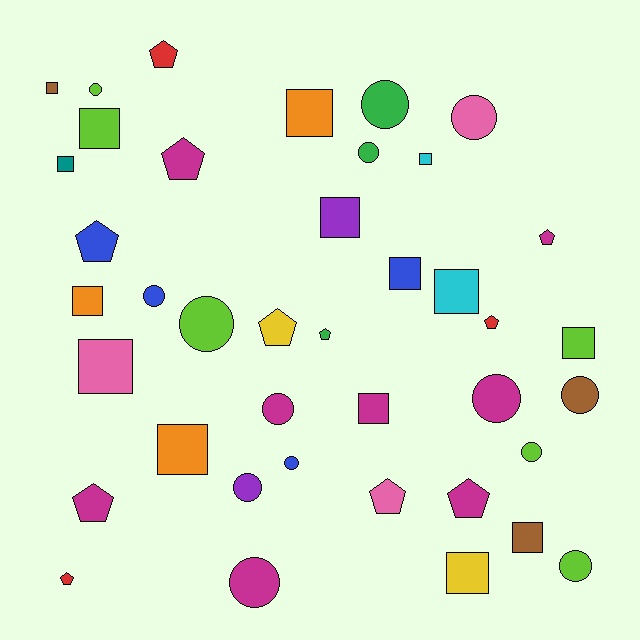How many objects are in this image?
There are 40 objects.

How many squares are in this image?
There are 15 squares.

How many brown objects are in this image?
There are 3 brown objects.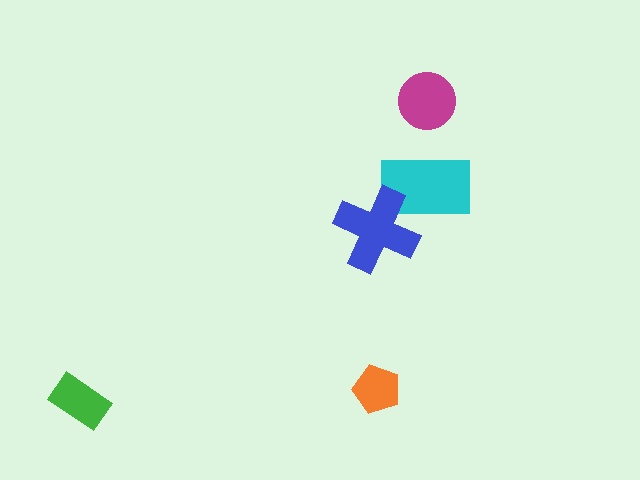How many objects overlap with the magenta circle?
0 objects overlap with the magenta circle.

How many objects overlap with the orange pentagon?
0 objects overlap with the orange pentagon.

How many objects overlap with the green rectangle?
0 objects overlap with the green rectangle.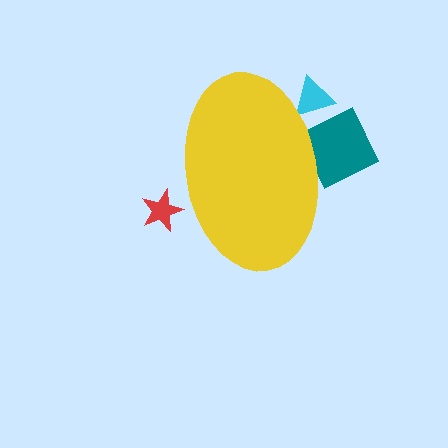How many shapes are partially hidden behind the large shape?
3 shapes are partially hidden.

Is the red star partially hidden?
Yes, the red star is partially hidden behind the yellow ellipse.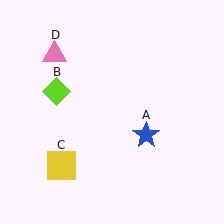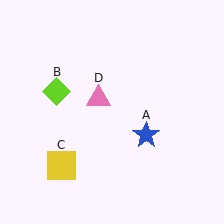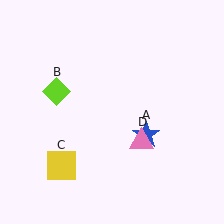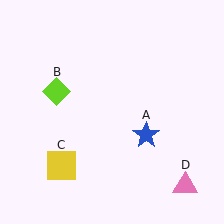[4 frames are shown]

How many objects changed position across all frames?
1 object changed position: pink triangle (object D).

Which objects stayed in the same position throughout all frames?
Blue star (object A) and lime diamond (object B) and yellow square (object C) remained stationary.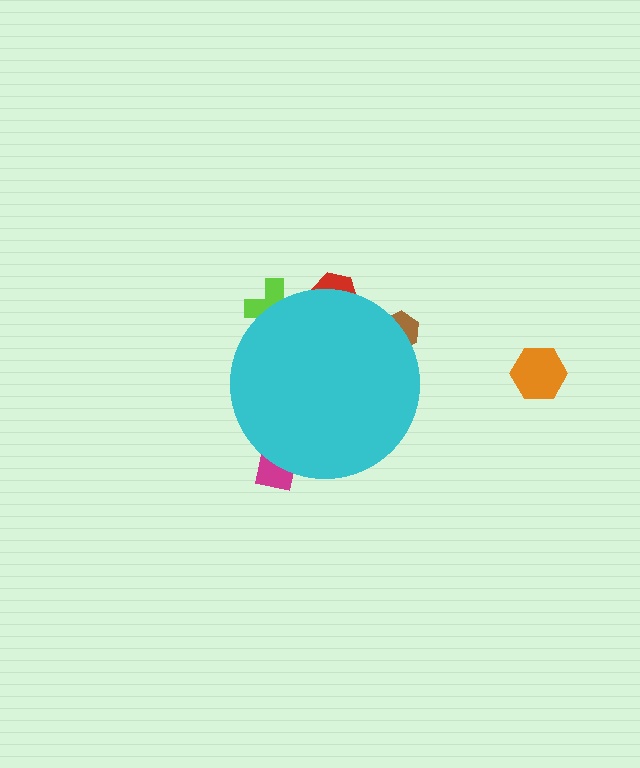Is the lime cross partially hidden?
Yes, the lime cross is partially hidden behind the cyan circle.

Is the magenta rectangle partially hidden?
Yes, the magenta rectangle is partially hidden behind the cyan circle.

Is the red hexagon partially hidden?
Yes, the red hexagon is partially hidden behind the cyan circle.